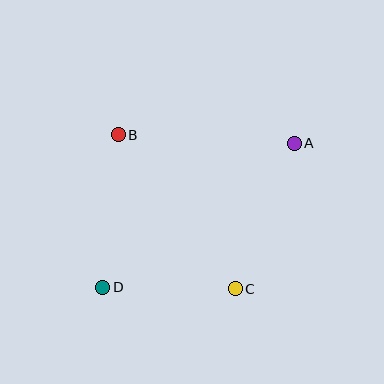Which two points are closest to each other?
Points C and D are closest to each other.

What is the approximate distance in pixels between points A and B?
The distance between A and B is approximately 176 pixels.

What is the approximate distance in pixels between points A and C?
The distance between A and C is approximately 157 pixels.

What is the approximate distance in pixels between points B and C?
The distance between B and C is approximately 194 pixels.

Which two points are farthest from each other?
Points A and D are farthest from each other.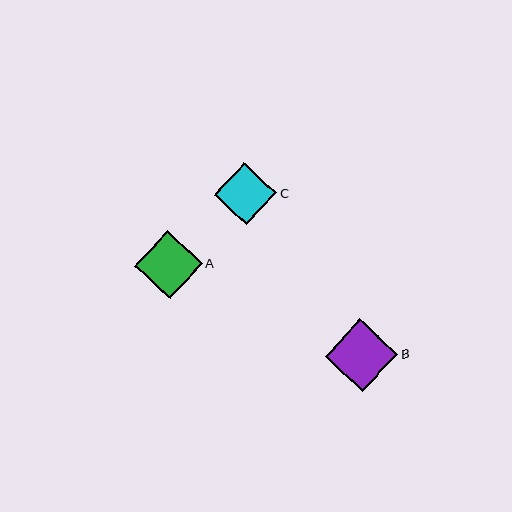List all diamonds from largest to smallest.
From largest to smallest: B, A, C.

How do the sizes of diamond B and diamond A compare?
Diamond B and diamond A are approximately the same size.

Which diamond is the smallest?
Diamond C is the smallest with a size of approximately 62 pixels.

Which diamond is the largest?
Diamond B is the largest with a size of approximately 72 pixels.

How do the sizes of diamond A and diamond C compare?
Diamond A and diamond C are approximately the same size.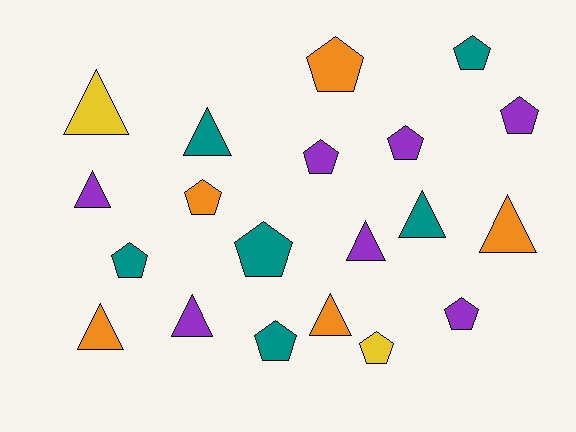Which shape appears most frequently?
Pentagon, with 11 objects.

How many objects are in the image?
There are 20 objects.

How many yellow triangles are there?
There is 1 yellow triangle.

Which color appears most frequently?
Purple, with 7 objects.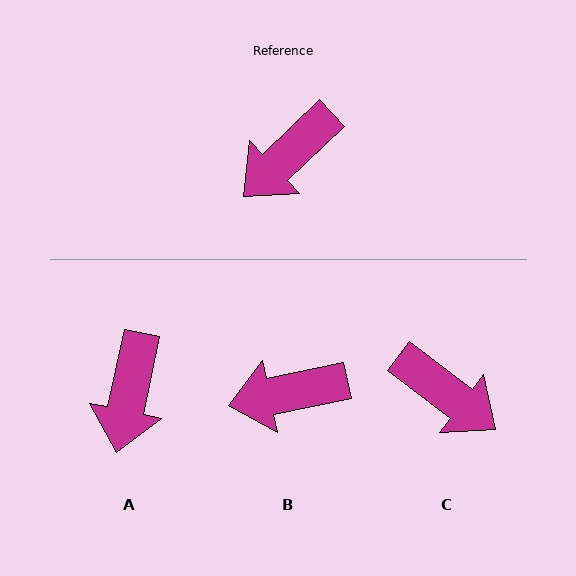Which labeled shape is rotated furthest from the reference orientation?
C, about 99 degrees away.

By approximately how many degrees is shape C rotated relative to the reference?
Approximately 99 degrees counter-clockwise.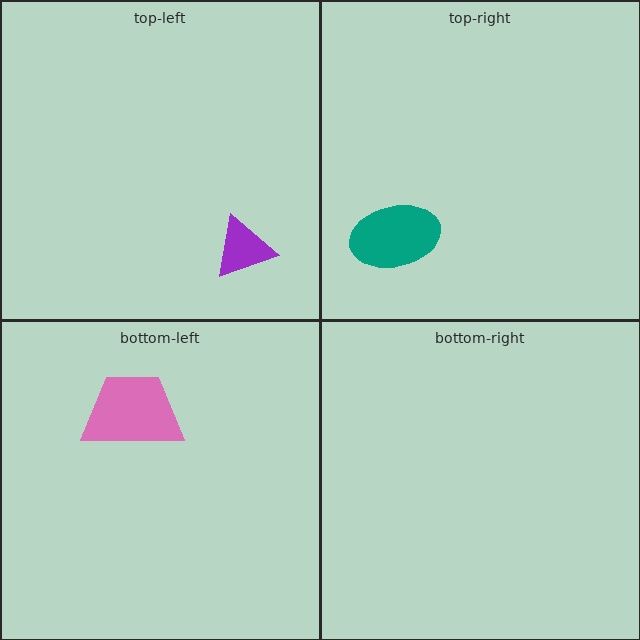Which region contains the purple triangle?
The top-left region.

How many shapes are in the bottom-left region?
1.